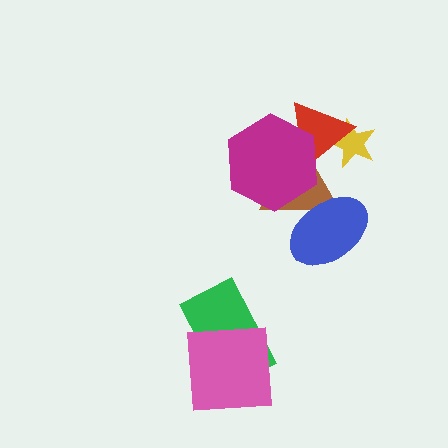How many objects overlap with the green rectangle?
1 object overlaps with the green rectangle.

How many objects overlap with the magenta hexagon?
2 objects overlap with the magenta hexagon.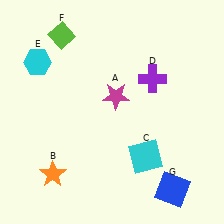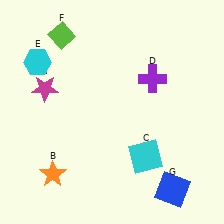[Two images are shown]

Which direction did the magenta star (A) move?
The magenta star (A) moved left.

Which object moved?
The magenta star (A) moved left.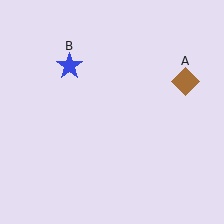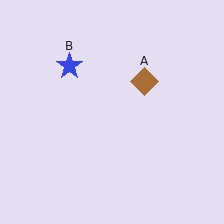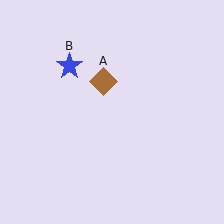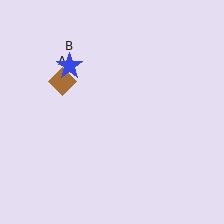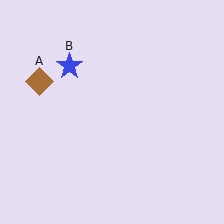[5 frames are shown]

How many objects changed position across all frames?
1 object changed position: brown diamond (object A).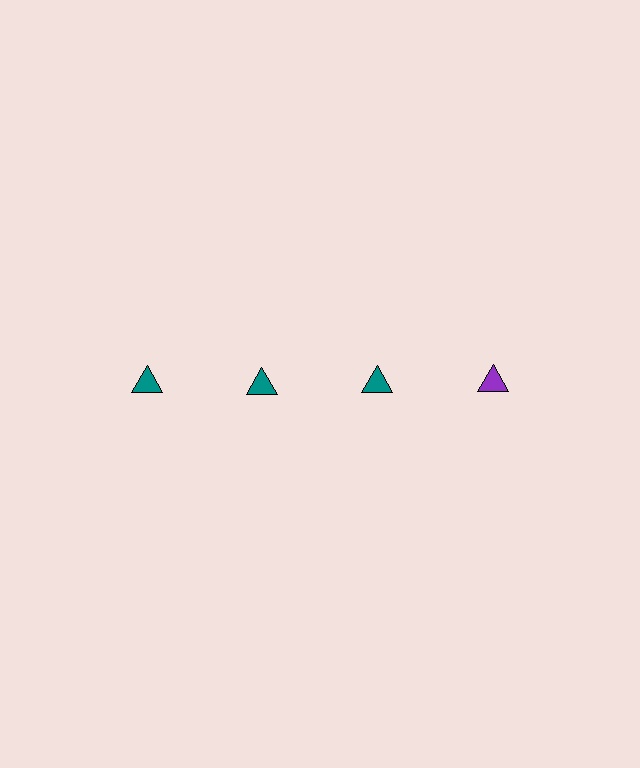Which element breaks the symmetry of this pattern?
The purple triangle in the top row, second from right column breaks the symmetry. All other shapes are teal triangles.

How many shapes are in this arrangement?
There are 4 shapes arranged in a grid pattern.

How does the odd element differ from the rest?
It has a different color: purple instead of teal.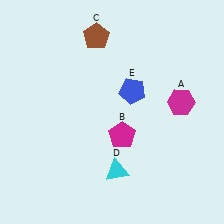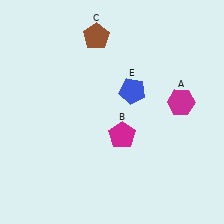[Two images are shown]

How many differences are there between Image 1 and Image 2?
There is 1 difference between the two images.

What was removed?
The cyan triangle (D) was removed in Image 2.